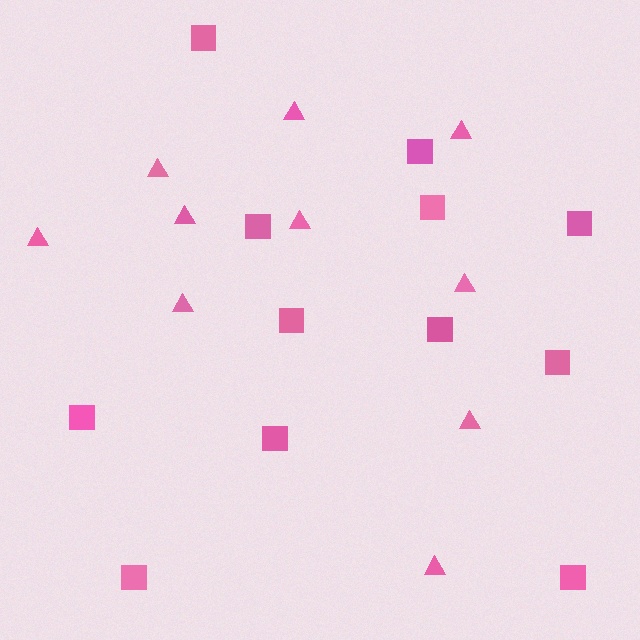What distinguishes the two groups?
There are 2 groups: one group of triangles (10) and one group of squares (12).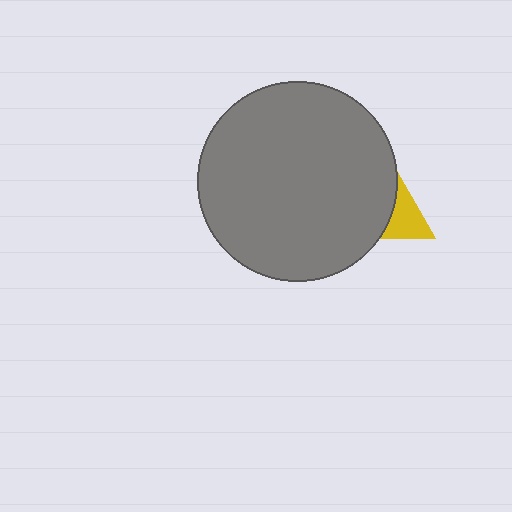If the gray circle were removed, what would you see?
You would see the complete yellow triangle.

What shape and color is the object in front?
The object in front is a gray circle.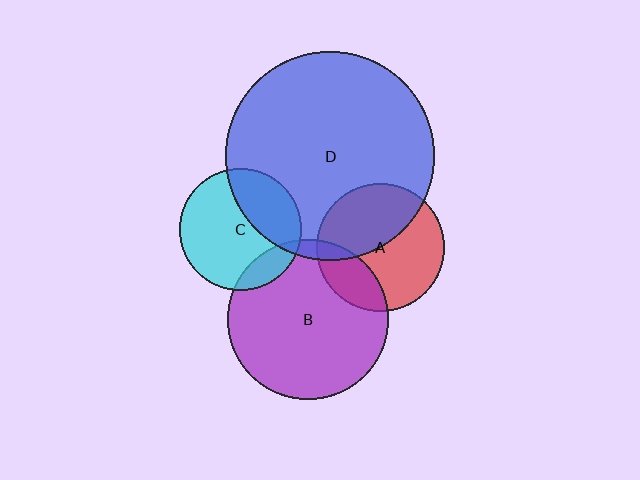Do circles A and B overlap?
Yes.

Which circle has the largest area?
Circle D (blue).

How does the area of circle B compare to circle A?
Approximately 1.6 times.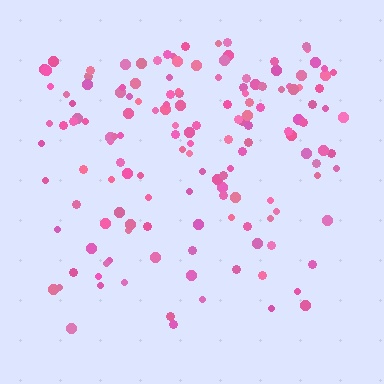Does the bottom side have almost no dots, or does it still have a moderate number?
Still a moderate number, just noticeably fewer than the top.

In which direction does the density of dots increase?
From bottom to top, with the top side densest.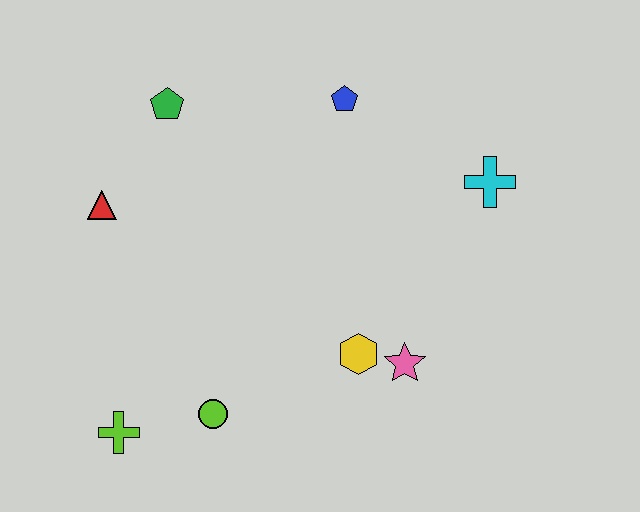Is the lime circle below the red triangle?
Yes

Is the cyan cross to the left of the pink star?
No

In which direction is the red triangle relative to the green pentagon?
The red triangle is below the green pentagon.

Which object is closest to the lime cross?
The lime circle is closest to the lime cross.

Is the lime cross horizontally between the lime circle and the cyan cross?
No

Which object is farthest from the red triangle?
The cyan cross is farthest from the red triangle.